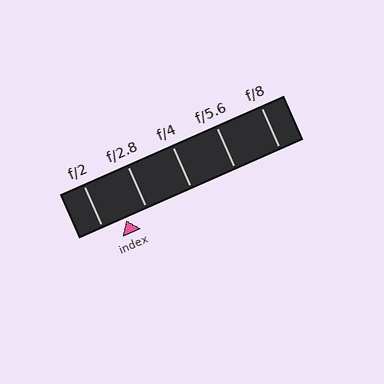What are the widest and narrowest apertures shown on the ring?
The widest aperture shown is f/2 and the narrowest is f/8.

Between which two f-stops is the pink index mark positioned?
The index mark is between f/2 and f/2.8.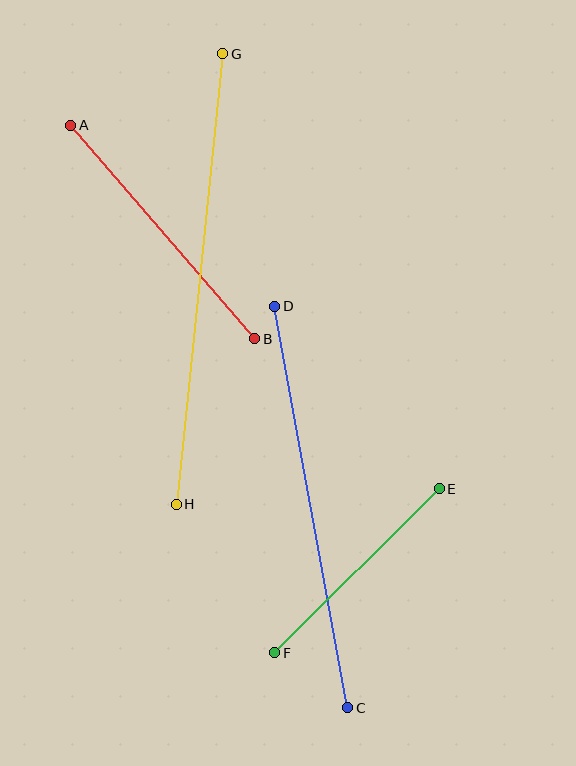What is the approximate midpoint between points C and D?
The midpoint is at approximately (311, 507) pixels.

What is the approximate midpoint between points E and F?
The midpoint is at approximately (357, 571) pixels.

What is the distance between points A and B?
The distance is approximately 282 pixels.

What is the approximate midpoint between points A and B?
The midpoint is at approximately (163, 232) pixels.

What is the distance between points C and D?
The distance is approximately 408 pixels.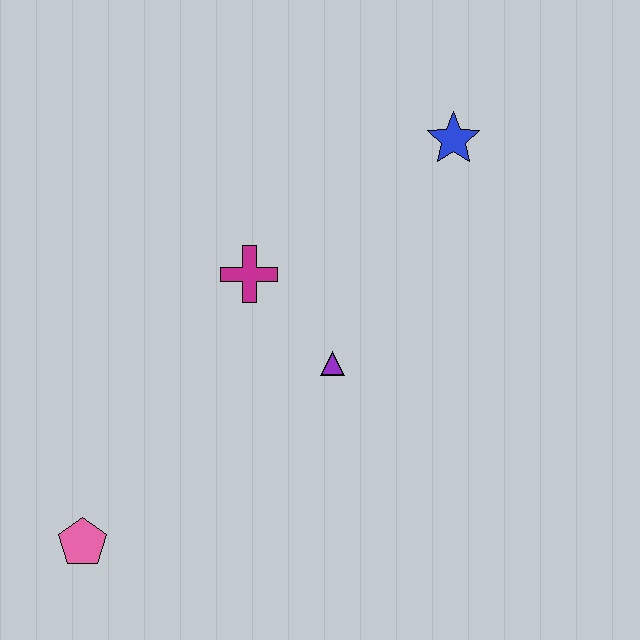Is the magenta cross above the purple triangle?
Yes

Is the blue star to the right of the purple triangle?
Yes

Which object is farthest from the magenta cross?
The pink pentagon is farthest from the magenta cross.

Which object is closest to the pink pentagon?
The purple triangle is closest to the pink pentagon.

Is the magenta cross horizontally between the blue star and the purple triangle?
No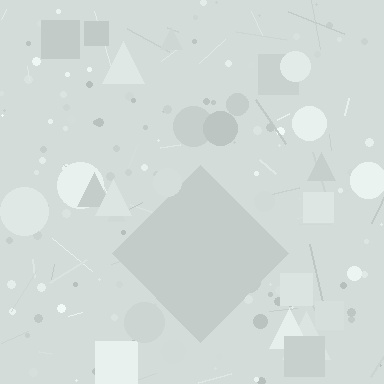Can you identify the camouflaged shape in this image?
The camouflaged shape is a diamond.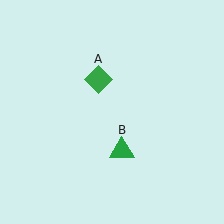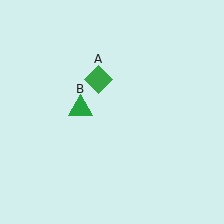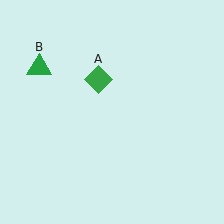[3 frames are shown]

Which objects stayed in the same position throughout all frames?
Green diamond (object A) remained stationary.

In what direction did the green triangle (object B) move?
The green triangle (object B) moved up and to the left.